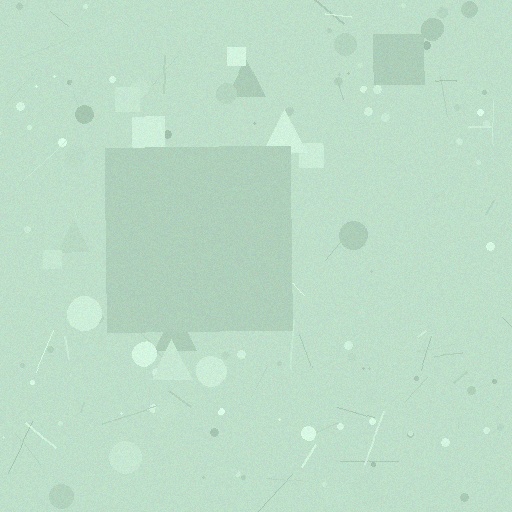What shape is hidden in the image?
A square is hidden in the image.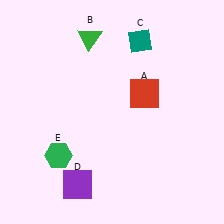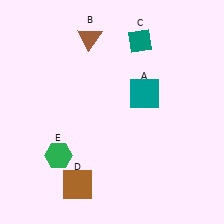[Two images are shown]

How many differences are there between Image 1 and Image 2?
There are 3 differences between the two images.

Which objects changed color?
A changed from red to teal. B changed from green to brown. D changed from purple to brown.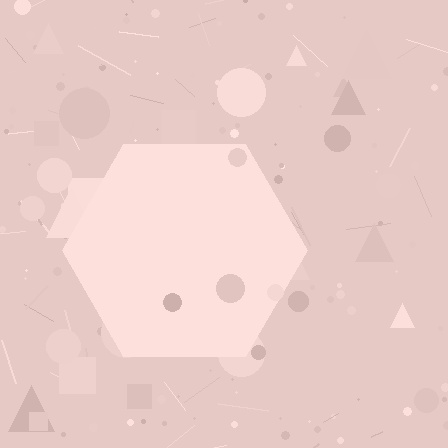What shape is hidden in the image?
A hexagon is hidden in the image.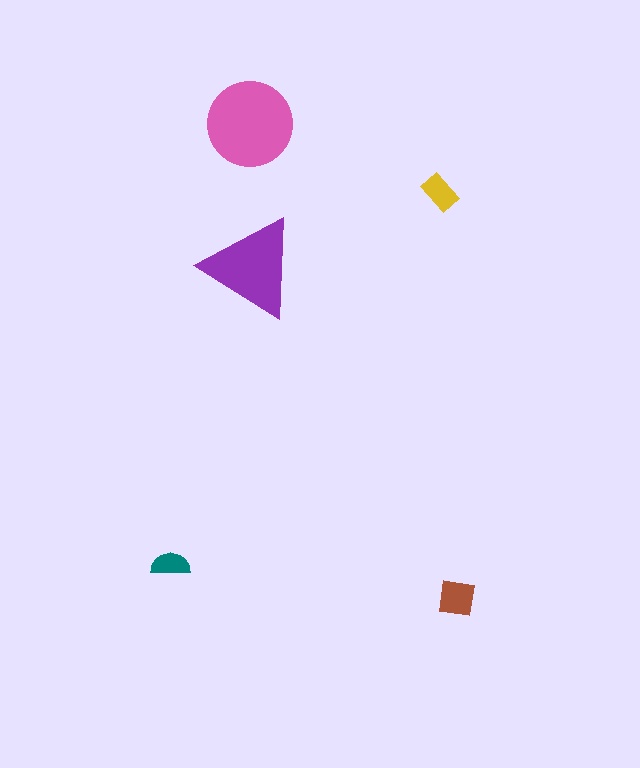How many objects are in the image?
There are 5 objects in the image.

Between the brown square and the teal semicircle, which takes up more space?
The brown square.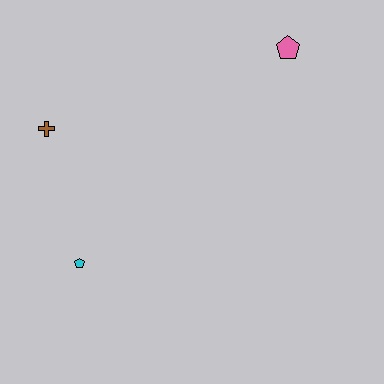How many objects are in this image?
There are 3 objects.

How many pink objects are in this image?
There is 1 pink object.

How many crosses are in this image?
There is 1 cross.